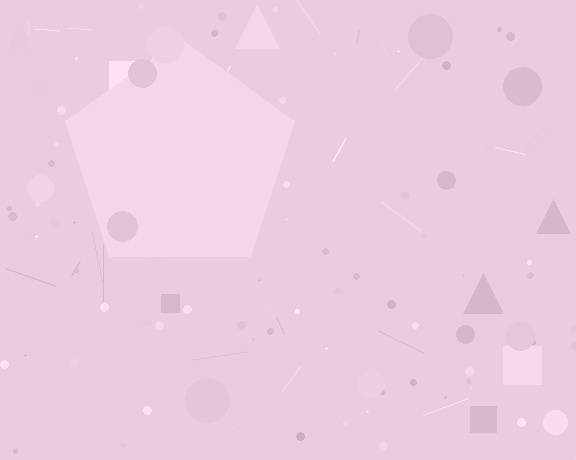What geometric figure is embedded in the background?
A pentagon is embedded in the background.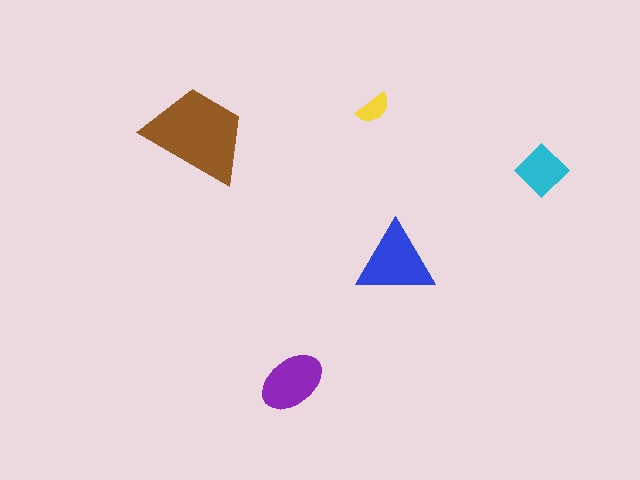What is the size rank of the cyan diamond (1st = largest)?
4th.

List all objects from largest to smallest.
The brown trapezoid, the blue triangle, the purple ellipse, the cyan diamond, the yellow semicircle.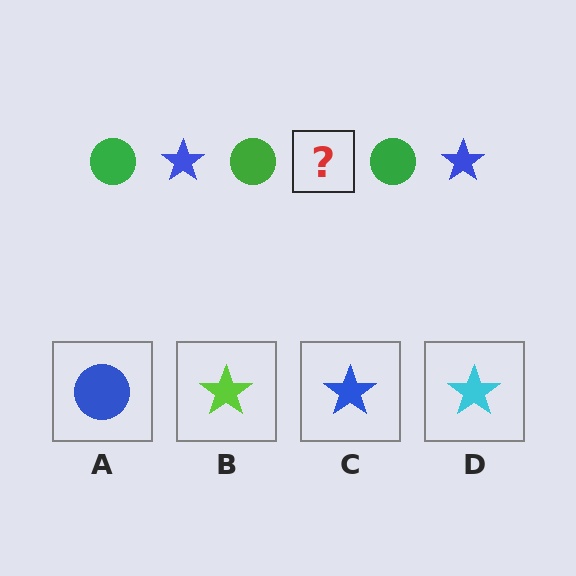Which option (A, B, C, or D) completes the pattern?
C.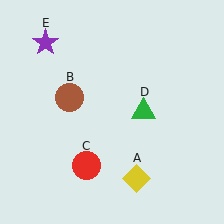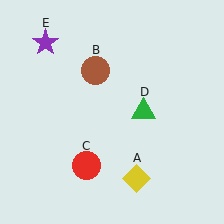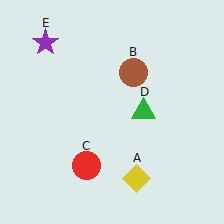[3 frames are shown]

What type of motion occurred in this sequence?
The brown circle (object B) rotated clockwise around the center of the scene.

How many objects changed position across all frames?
1 object changed position: brown circle (object B).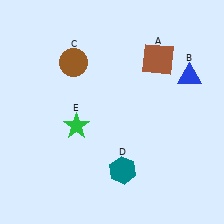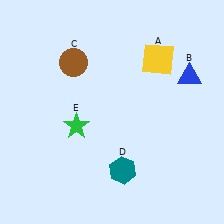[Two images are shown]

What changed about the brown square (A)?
In Image 1, A is brown. In Image 2, it changed to yellow.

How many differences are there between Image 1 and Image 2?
There is 1 difference between the two images.